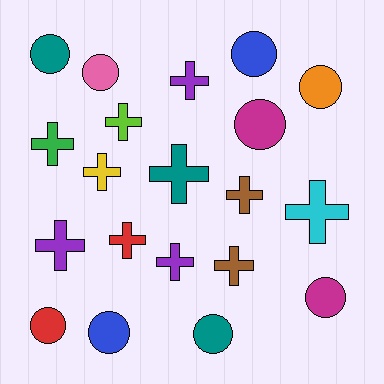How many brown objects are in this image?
There are 2 brown objects.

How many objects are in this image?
There are 20 objects.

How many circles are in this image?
There are 9 circles.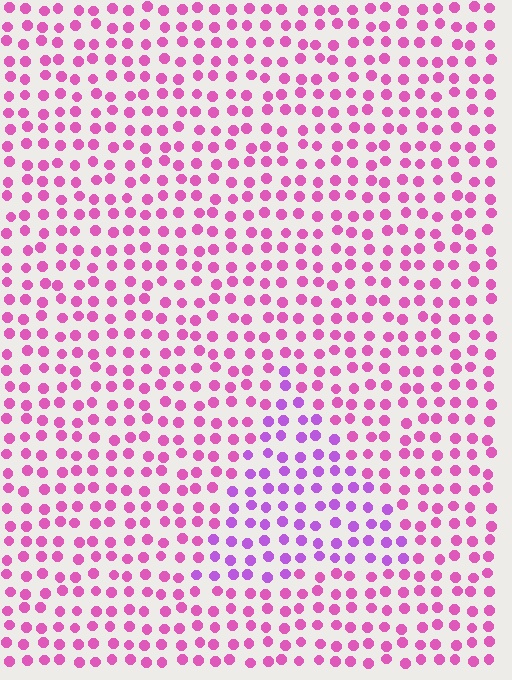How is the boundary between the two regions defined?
The boundary is defined purely by a slight shift in hue (about 32 degrees). Spacing, size, and orientation are identical on both sides.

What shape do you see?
I see a triangle.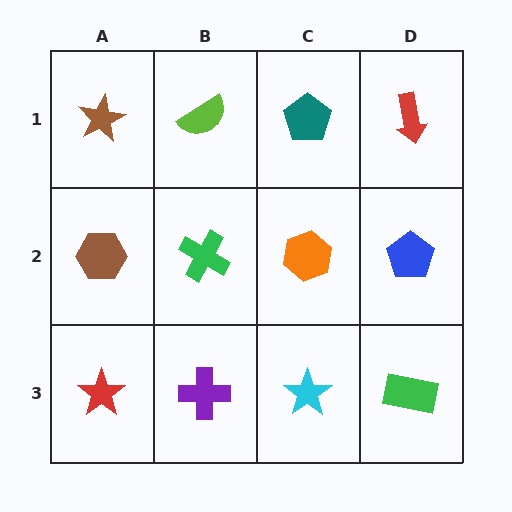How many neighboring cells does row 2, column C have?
4.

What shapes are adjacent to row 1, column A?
A brown hexagon (row 2, column A), a lime semicircle (row 1, column B).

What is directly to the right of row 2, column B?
An orange hexagon.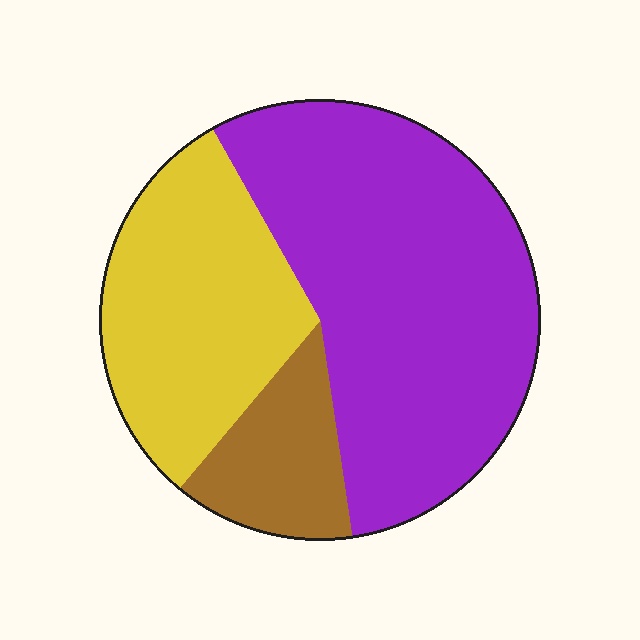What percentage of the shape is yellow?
Yellow takes up about one third (1/3) of the shape.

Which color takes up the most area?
Purple, at roughly 55%.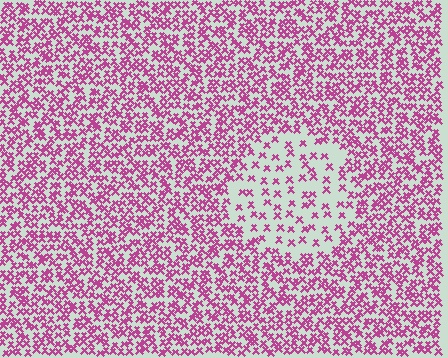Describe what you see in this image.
The image contains small magenta elements arranged at two different densities. A circle-shaped region is visible where the elements are less densely packed than the surrounding area.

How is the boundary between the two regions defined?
The boundary is defined by a change in element density (approximately 2.4x ratio). All elements are the same color, size, and shape.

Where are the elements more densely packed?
The elements are more densely packed outside the circle boundary.